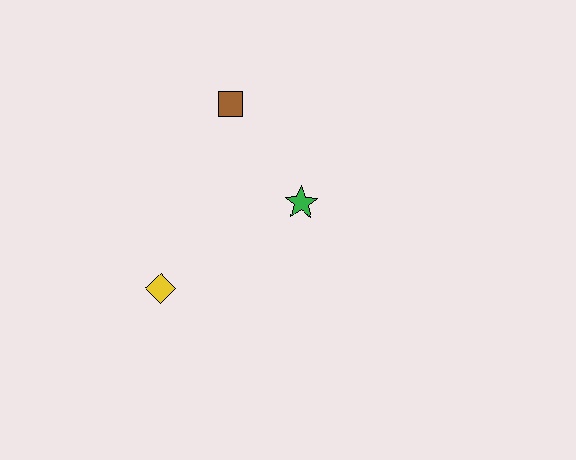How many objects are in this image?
There are 3 objects.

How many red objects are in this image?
There are no red objects.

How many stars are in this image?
There is 1 star.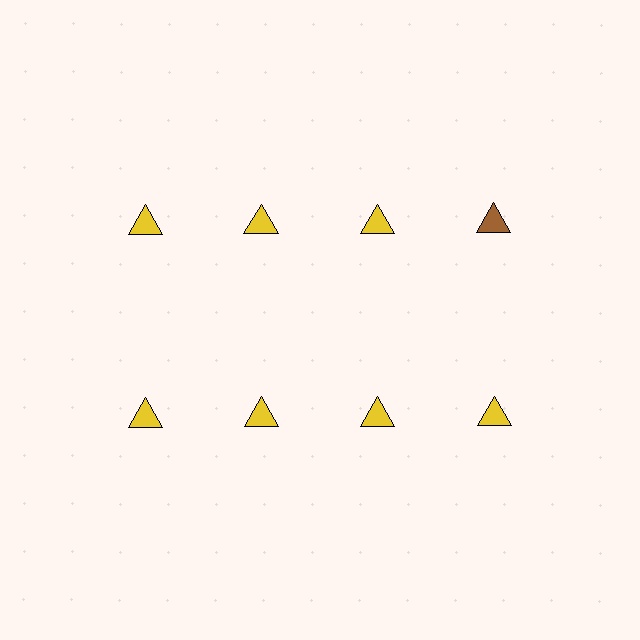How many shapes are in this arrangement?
There are 8 shapes arranged in a grid pattern.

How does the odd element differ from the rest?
It has a different color: brown instead of yellow.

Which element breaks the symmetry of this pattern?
The brown triangle in the top row, second from right column breaks the symmetry. All other shapes are yellow triangles.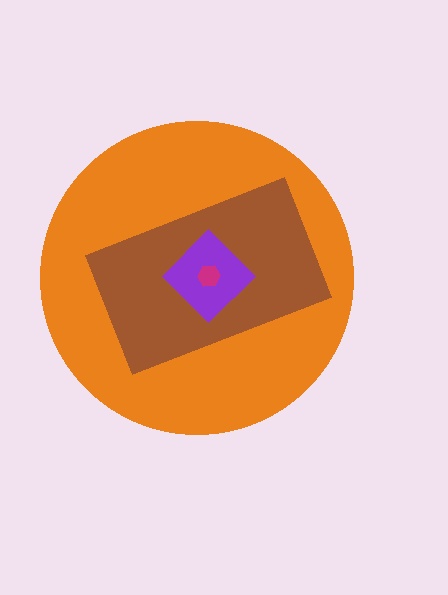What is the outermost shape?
The orange circle.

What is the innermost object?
The magenta hexagon.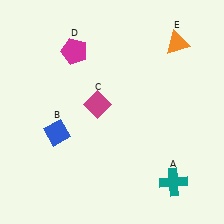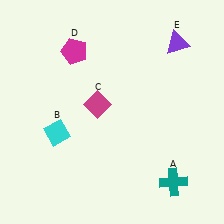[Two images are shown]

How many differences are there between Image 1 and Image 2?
There are 2 differences between the two images.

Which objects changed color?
B changed from blue to cyan. E changed from orange to purple.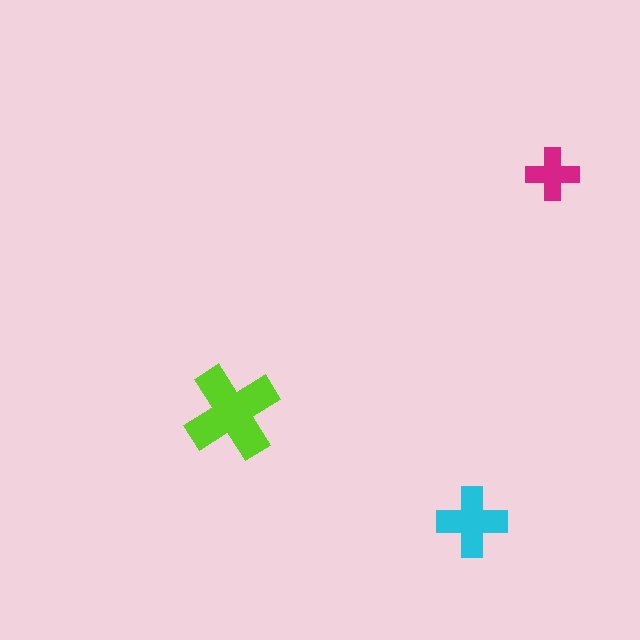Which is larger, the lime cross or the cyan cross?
The lime one.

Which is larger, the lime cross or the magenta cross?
The lime one.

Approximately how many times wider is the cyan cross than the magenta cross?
About 1.5 times wider.